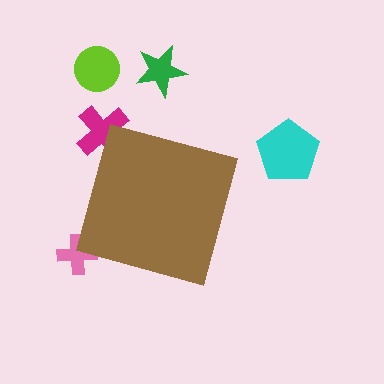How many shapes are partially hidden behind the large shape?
2 shapes are partially hidden.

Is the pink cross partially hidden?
Yes, the pink cross is partially hidden behind the brown diamond.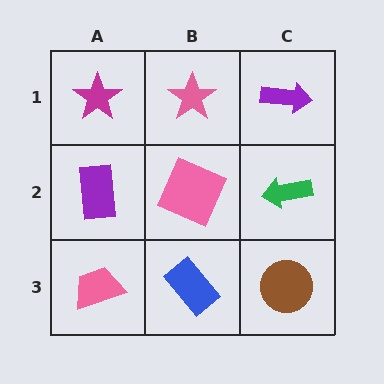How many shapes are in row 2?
3 shapes.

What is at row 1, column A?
A magenta star.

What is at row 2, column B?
A pink square.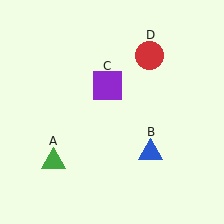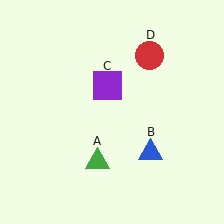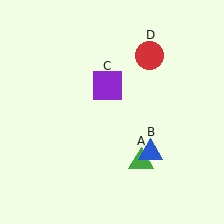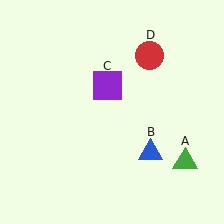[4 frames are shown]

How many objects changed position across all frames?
1 object changed position: green triangle (object A).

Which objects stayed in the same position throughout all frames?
Blue triangle (object B) and purple square (object C) and red circle (object D) remained stationary.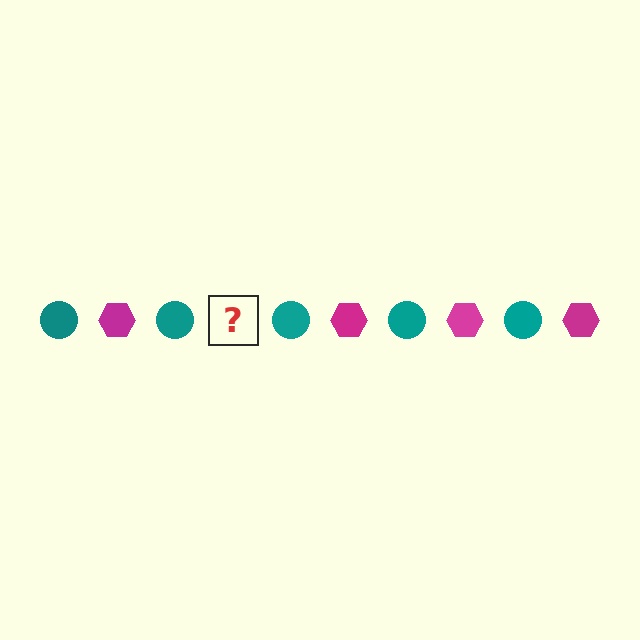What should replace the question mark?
The question mark should be replaced with a magenta hexagon.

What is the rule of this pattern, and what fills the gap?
The rule is that the pattern alternates between teal circle and magenta hexagon. The gap should be filled with a magenta hexagon.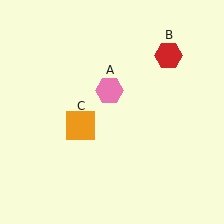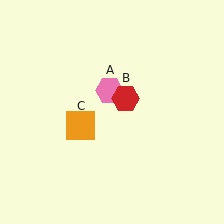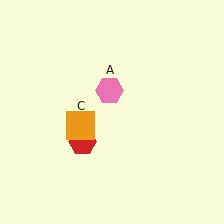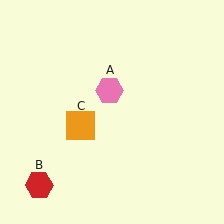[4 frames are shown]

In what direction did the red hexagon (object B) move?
The red hexagon (object B) moved down and to the left.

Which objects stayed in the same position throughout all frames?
Pink hexagon (object A) and orange square (object C) remained stationary.